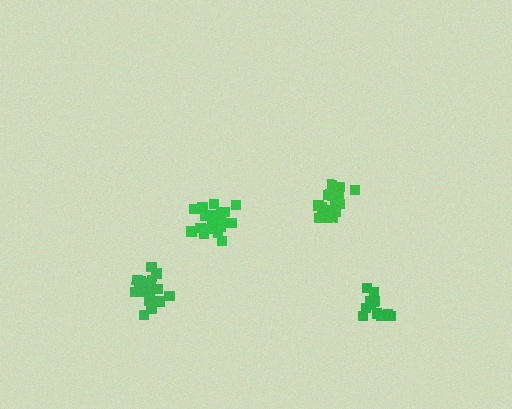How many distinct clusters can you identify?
There are 4 distinct clusters.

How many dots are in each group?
Group 1: 18 dots, Group 2: 15 dots, Group 3: 21 dots, Group 4: 17 dots (71 total).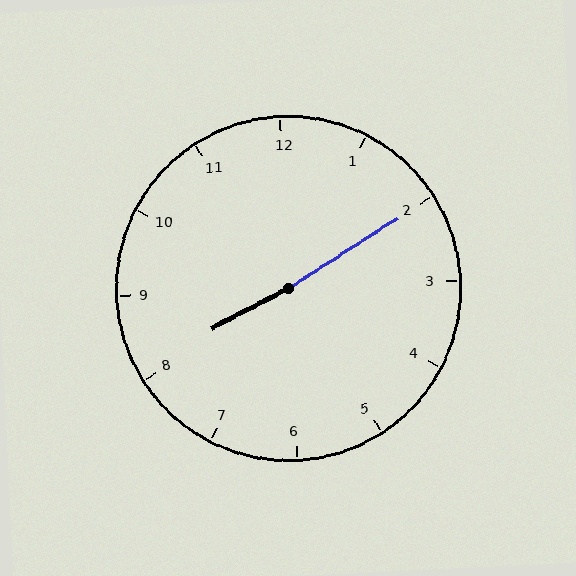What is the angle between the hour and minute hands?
Approximately 175 degrees.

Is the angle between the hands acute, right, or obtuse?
It is obtuse.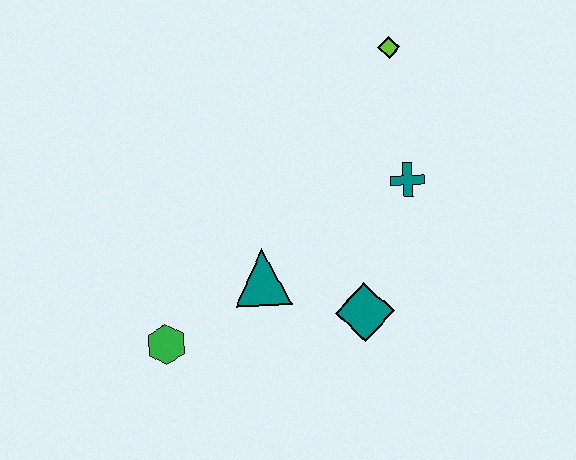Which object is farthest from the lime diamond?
The green hexagon is farthest from the lime diamond.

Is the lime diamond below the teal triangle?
No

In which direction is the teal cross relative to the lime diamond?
The teal cross is below the lime diamond.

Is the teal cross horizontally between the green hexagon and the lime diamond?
No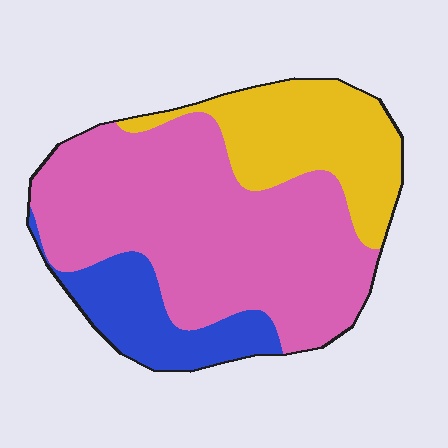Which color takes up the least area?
Blue, at roughly 15%.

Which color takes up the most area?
Pink, at roughly 60%.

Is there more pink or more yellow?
Pink.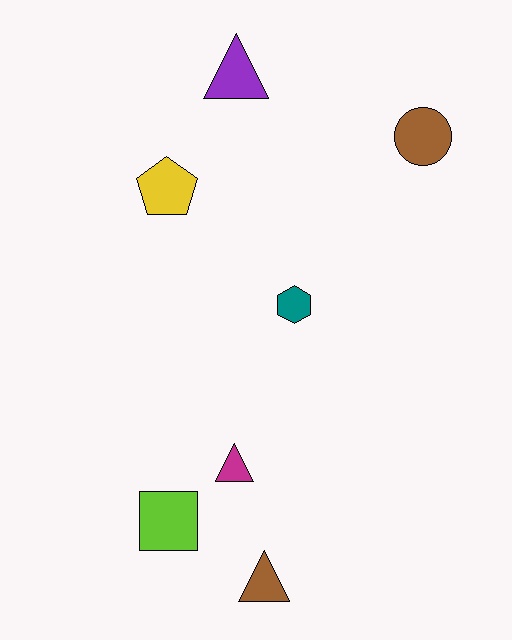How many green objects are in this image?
There are no green objects.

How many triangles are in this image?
There are 3 triangles.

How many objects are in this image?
There are 7 objects.